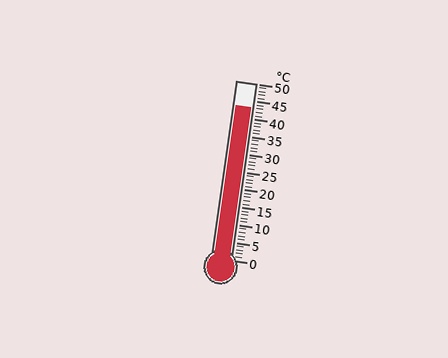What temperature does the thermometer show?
The thermometer shows approximately 43°C.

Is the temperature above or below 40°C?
The temperature is above 40°C.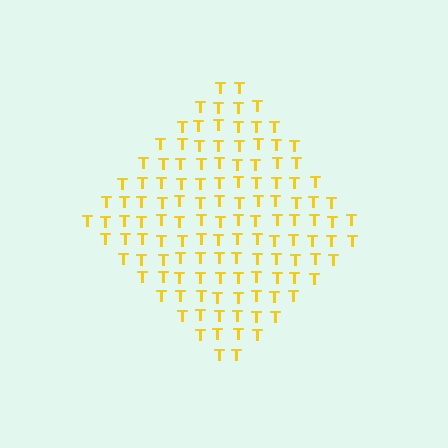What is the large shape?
The large shape is a diamond.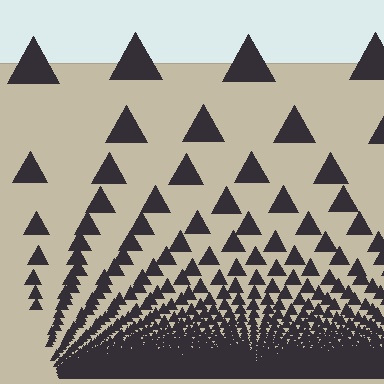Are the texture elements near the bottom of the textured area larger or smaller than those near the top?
Smaller. The gradient is inverted — elements near the bottom are smaller and denser.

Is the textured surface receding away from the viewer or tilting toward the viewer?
The surface appears to tilt toward the viewer. Texture elements get larger and sparser toward the top.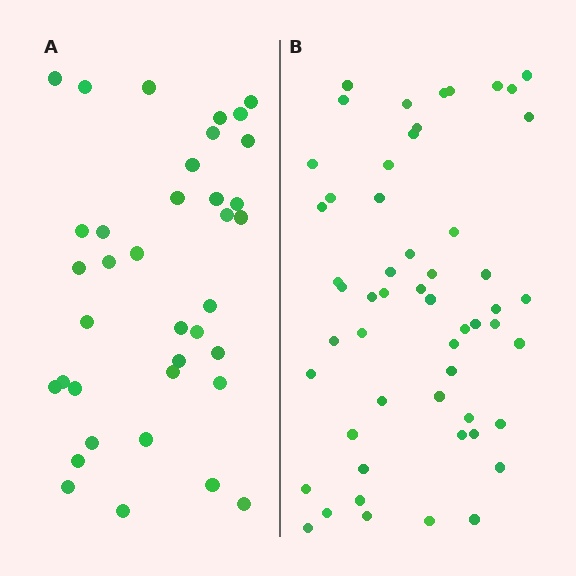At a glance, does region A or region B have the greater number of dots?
Region B (the right region) has more dots.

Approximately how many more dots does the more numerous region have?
Region B has approximately 15 more dots than region A.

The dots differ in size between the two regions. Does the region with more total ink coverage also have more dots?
No. Region A has more total ink coverage because its dots are larger, but region B actually contains more individual dots. Total area can be misleading — the number of items is what matters here.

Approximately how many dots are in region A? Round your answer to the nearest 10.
About 40 dots. (The exact count is 37, which rounds to 40.)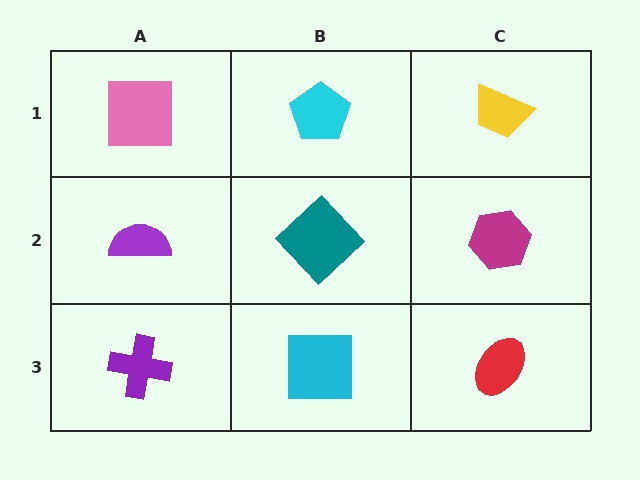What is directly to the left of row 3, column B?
A purple cross.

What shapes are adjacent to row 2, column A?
A pink square (row 1, column A), a purple cross (row 3, column A), a teal diamond (row 2, column B).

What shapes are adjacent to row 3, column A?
A purple semicircle (row 2, column A), a cyan square (row 3, column B).